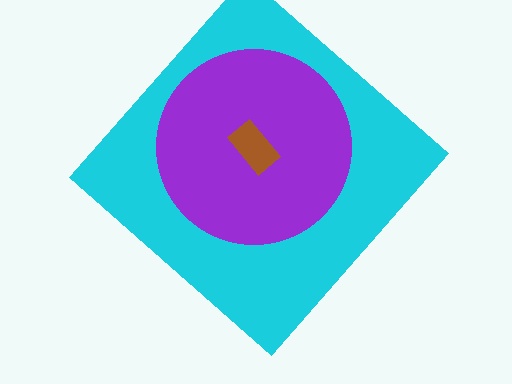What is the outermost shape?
The cyan diamond.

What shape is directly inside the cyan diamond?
The purple circle.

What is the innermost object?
The brown rectangle.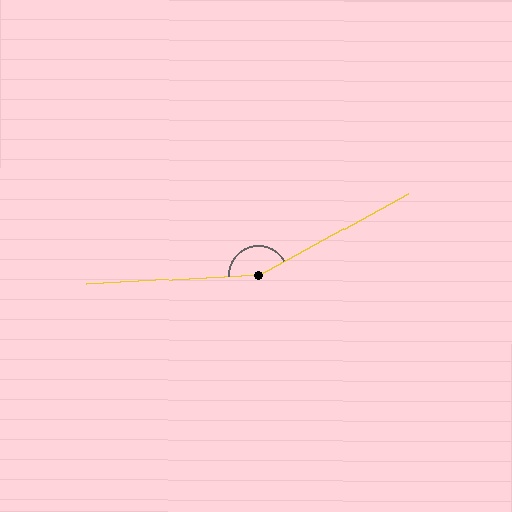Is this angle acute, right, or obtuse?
It is obtuse.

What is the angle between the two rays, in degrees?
Approximately 154 degrees.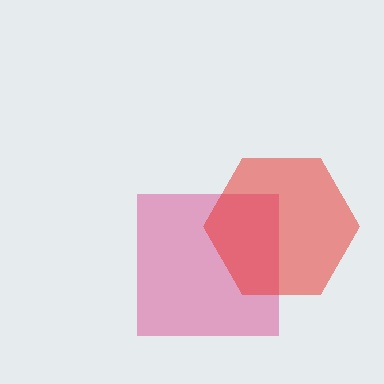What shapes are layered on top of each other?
The layered shapes are: a magenta square, a red hexagon.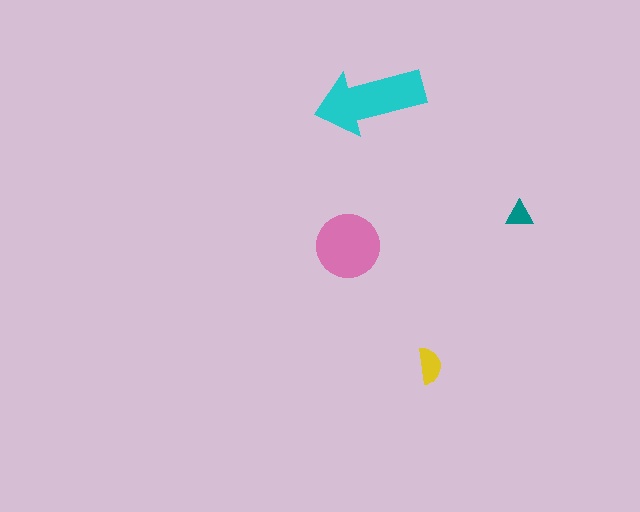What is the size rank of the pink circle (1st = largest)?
2nd.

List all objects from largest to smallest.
The cyan arrow, the pink circle, the yellow semicircle, the teal triangle.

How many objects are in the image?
There are 4 objects in the image.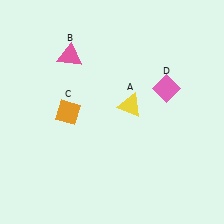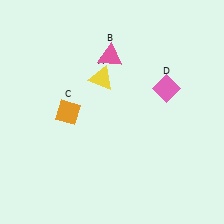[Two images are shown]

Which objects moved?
The objects that moved are: the yellow triangle (A), the pink triangle (B).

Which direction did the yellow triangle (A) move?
The yellow triangle (A) moved left.